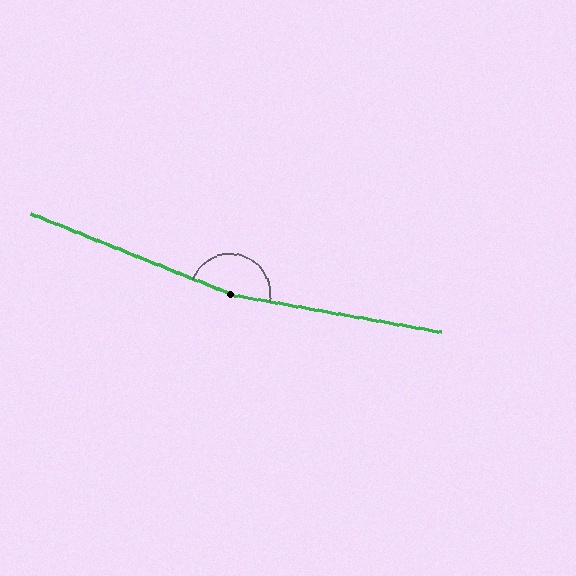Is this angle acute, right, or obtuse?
It is obtuse.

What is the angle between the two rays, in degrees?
Approximately 168 degrees.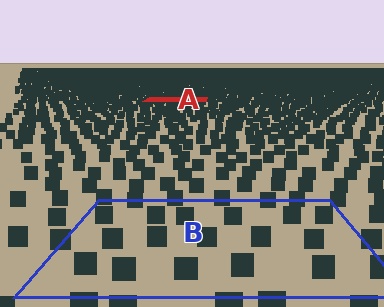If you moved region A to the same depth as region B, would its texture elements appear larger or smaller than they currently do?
They would appear larger. At a closer depth, the same texture elements are projected at a bigger on-screen size.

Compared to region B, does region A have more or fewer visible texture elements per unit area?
Region A has more texture elements per unit area — they are packed more densely because it is farther away.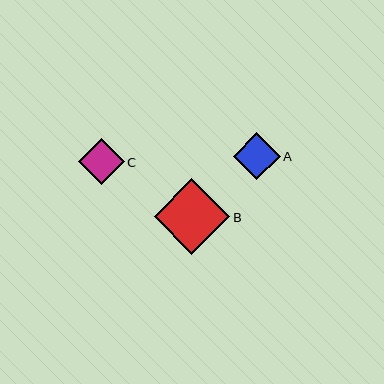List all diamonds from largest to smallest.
From largest to smallest: B, A, C.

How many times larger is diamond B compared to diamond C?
Diamond B is approximately 1.6 times the size of diamond C.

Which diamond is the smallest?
Diamond C is the smallest with a size of approximately 46 pixels.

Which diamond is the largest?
Diamond B is the largest with a size of approximately 76 pixels.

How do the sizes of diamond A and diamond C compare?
Diamond A and diamond C are approximately the same size.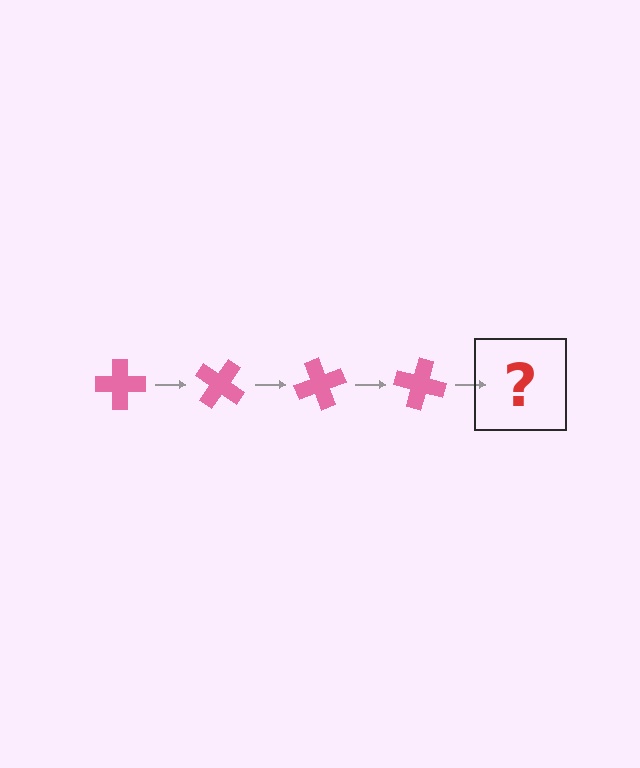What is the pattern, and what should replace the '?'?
The pattern is that the cross rotates 35 degrees each step. The '?' should be a pink cross rotated 140 degrees.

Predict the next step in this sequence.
The next step is a pink cross rotated 140 degrees.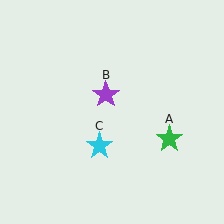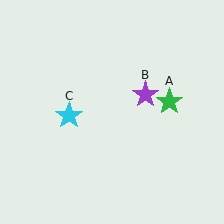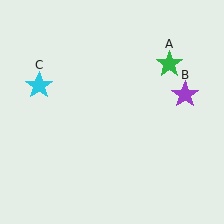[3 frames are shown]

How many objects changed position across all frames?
3 objects changed position: green star (object A), purple star (object B), cyan star (object C).